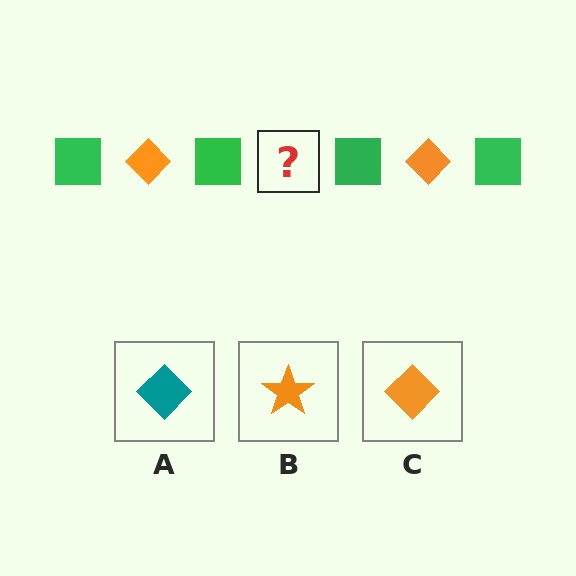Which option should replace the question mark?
Option C.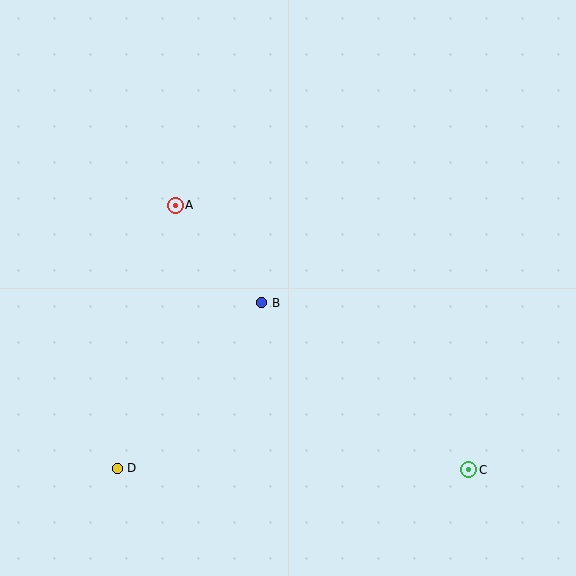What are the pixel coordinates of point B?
Point B is at (262, 303).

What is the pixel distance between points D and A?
The distance between D and A is 269 pixels.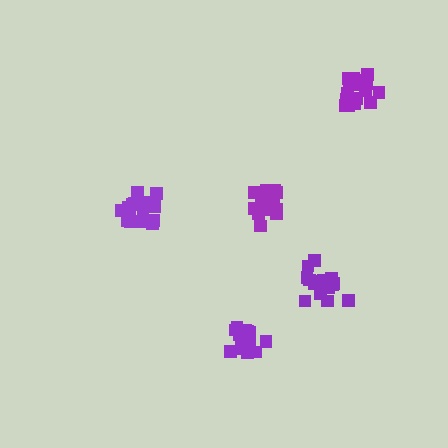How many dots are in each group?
Group 1: 16 dots, Group 2: 20 dots, Group 3: 19 dots, Group 4: 19 dots, Group 5: 15 dots (89 total).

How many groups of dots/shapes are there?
There are 5 groups.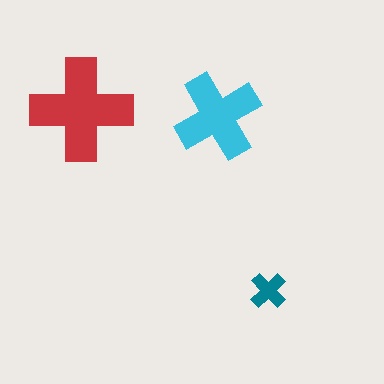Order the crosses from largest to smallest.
the red one, the cyan one, the teal one.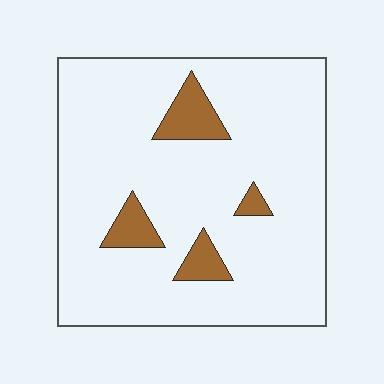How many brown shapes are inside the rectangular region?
4.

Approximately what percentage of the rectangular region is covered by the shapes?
Approximately 10%.